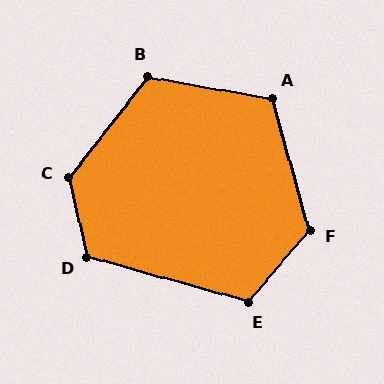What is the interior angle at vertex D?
Approximately 118 degrees (obtuse).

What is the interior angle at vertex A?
Approximately 116 degrees (obtuse).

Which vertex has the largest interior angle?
C, at approximately 130 degrees.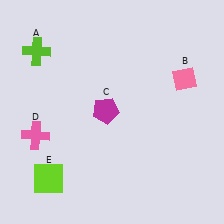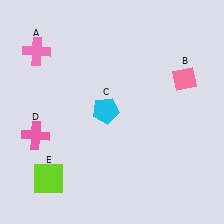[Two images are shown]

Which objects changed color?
A changed from lime to pink. C changed from magenta to cyan.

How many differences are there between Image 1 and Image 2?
There are 2 differences between the two images.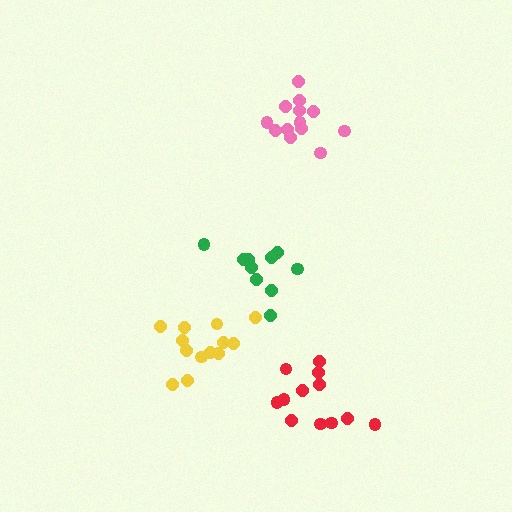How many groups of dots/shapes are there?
There are 4 groups.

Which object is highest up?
The pink cluster is topmost.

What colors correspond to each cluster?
The clusters are colored: pink, green, red, yellow.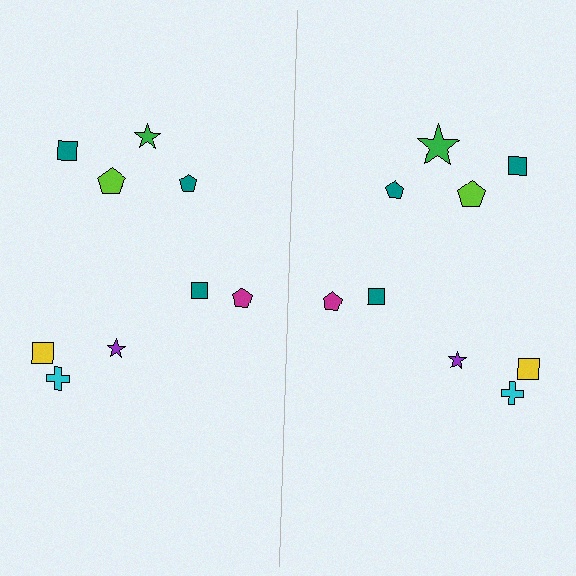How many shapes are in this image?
There are 18 shapes in this image.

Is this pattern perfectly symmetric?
No, the pattern is not perfectly symmetric. The green star on the right side has a different size than its mirror counterpart.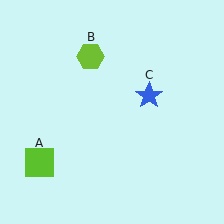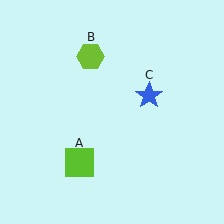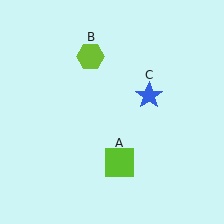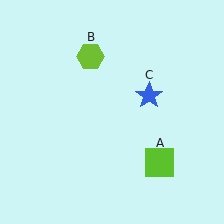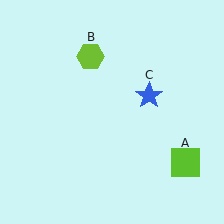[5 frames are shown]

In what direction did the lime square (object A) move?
The lime square (object A) moved right.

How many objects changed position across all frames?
1 object changed position: lime square (object A).